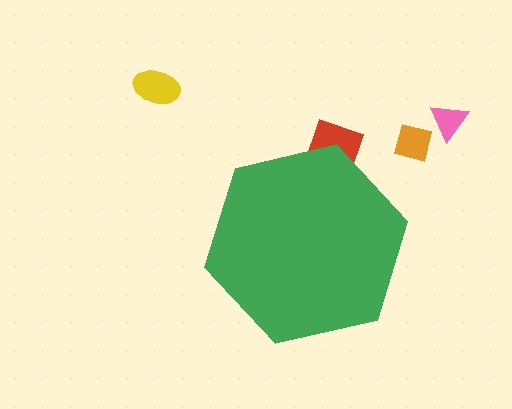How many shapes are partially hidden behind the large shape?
1 shape is partially hidden.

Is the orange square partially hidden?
No, the orange square is fully visible.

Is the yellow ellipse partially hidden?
No, the yellow ellipse is fully visible.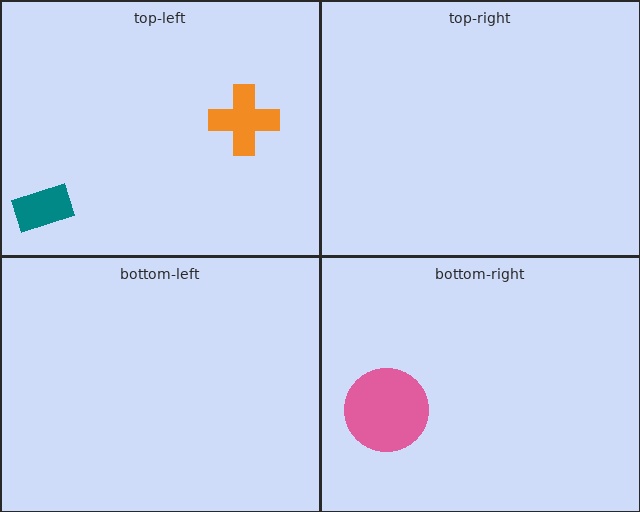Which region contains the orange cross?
The top-left region.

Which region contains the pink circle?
The bottom-right region.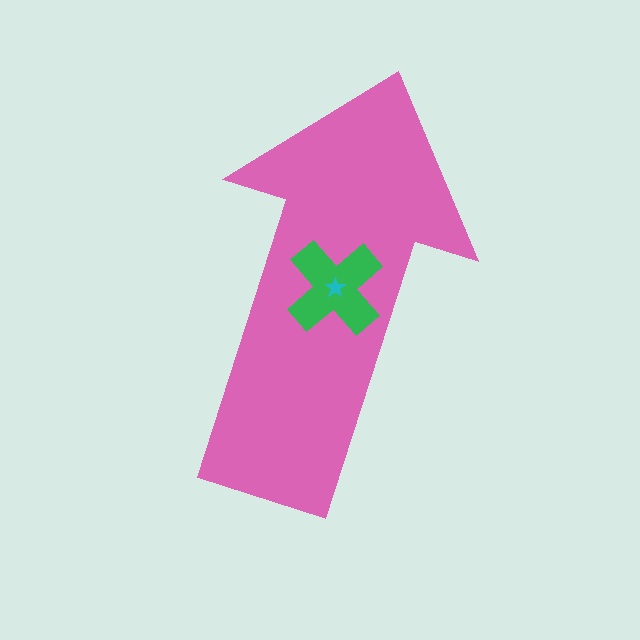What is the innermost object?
The cyan star.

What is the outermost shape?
The pink arrow.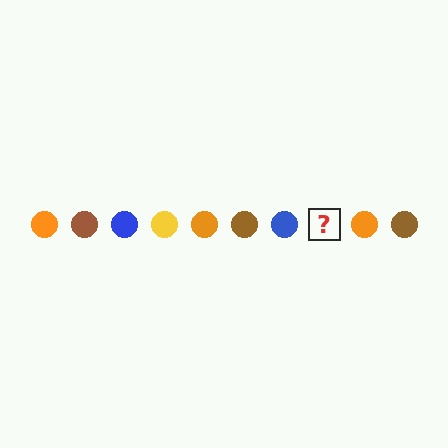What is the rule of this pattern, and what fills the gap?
The rule is that the pattern cycles through orange, brown, blue, yellow circles. The gap should be filled with a yellow circle.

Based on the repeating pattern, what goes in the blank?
The blank should be a yellow circle.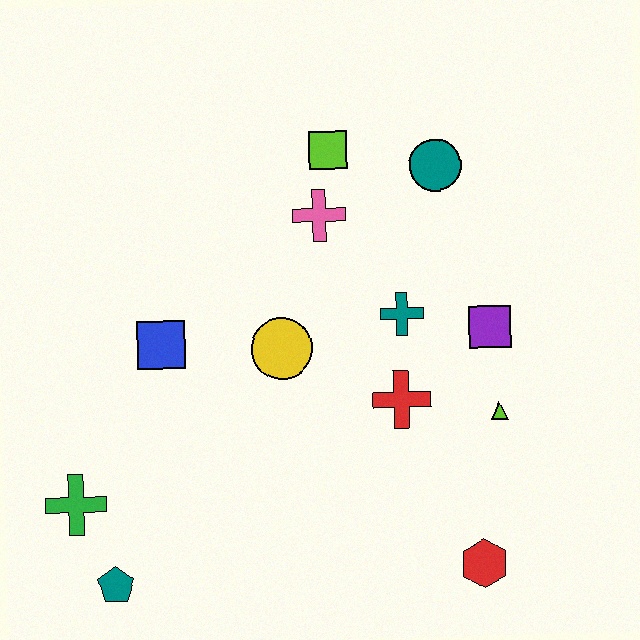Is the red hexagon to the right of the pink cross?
Yes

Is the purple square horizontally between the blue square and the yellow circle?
No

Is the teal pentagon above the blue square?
No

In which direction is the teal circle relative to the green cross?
The teal circle is to the right of the green cross.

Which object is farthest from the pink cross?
The teal pentagon is farthest from the pink cross.